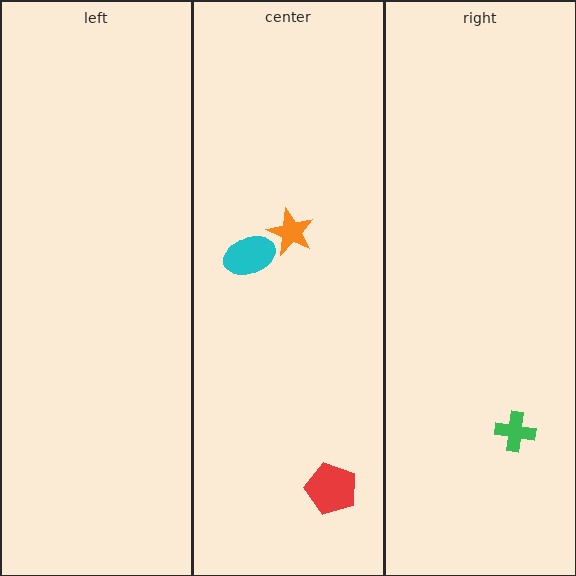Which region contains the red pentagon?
The center region.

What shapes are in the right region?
The green cross.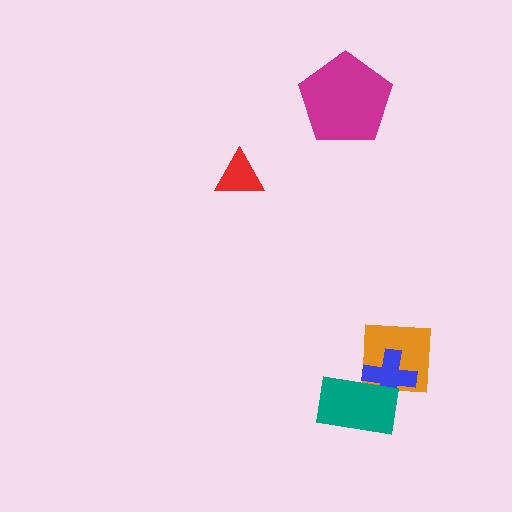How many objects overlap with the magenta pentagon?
0 objects overlap with the magenta pentagon.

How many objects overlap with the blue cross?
2 objects overlap with the blue cross.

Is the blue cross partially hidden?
Yes, it is partially covered by another shape.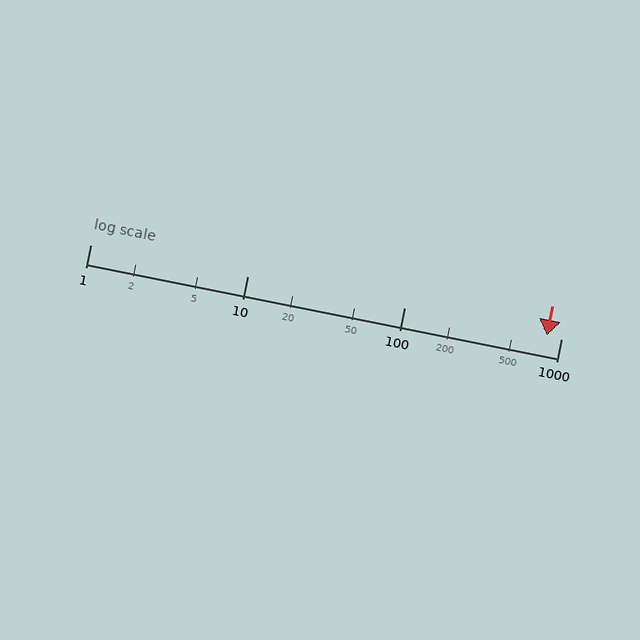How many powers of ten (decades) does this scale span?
The scale spans 3 decades, from 1 to 1000.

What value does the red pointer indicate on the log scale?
The pointer indicates approximately 810.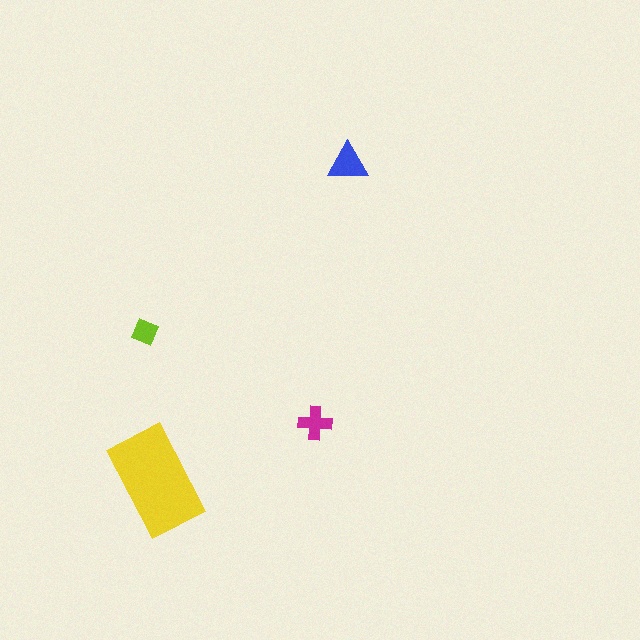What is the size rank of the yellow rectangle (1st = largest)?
1st.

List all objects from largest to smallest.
The yellow rectangle, the blue triangle, the magenta cross, the lime diamond.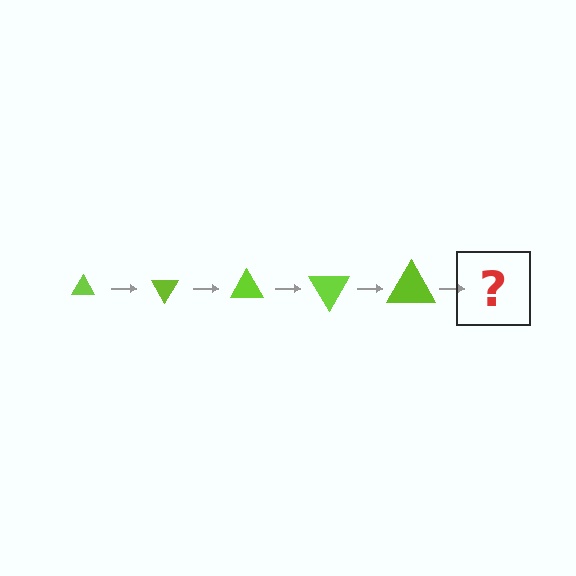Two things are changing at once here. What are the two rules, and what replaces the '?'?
The two rules are that the triangle grows larger each step and it rotates 60 degrees each step. The '?' should be a triangle, larger than the previous one and rotated 300 degrees from the start.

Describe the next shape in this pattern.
It should be a triangle, larger than the previous one and rotated 300 degrees from the start.